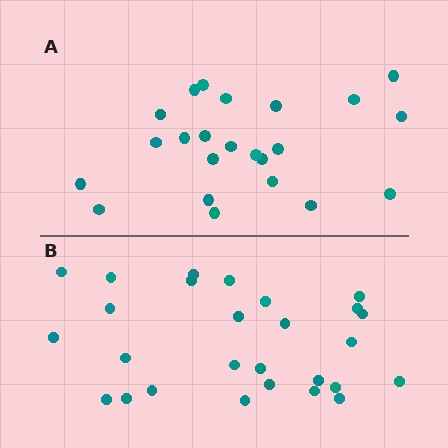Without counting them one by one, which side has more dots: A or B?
Region B (the bottom region) has more dots.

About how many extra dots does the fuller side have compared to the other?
Region B has about 4 more dots than region A.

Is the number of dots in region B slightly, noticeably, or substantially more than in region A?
Region B has only slightly more — the two regions are fairly close. The ratio is roughly 1.2 to 1.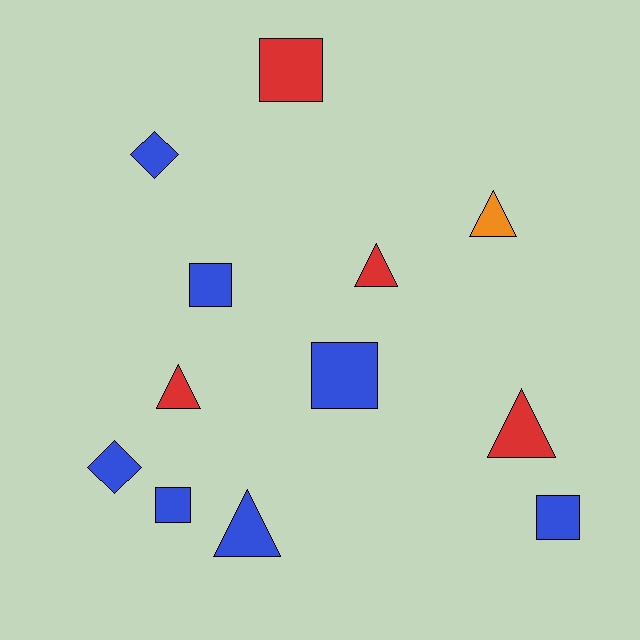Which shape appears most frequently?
Square, with 5 objects.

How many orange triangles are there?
There is 1 orange triangle.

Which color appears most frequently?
Blue, with 7 objects.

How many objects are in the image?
There are 12 objects.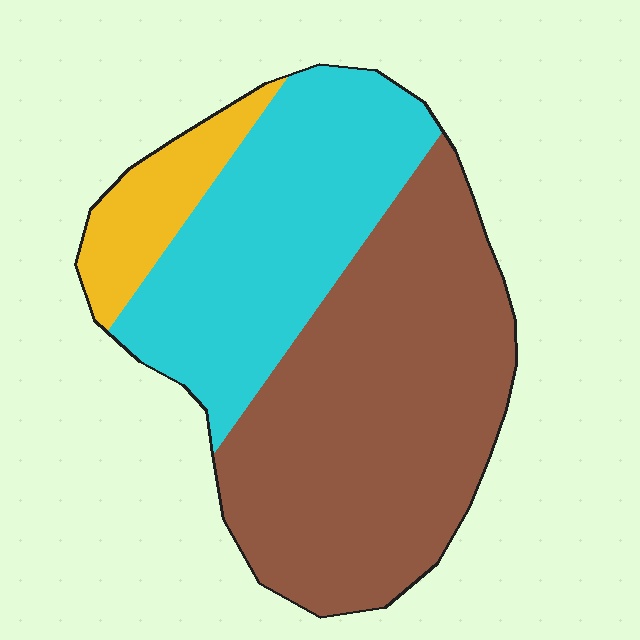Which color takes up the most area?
Brown, at roughly 55%.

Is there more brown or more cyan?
Brown.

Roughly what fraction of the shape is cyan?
Cyan takes up about three eighths (3/8) of the shape.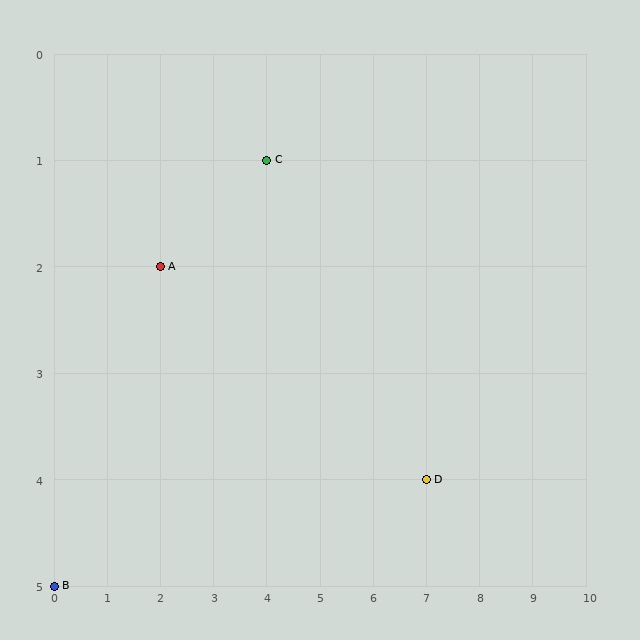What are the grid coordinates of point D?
Point D is at grid coordinates (7, 4).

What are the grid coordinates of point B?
Point B is at grid coordinates (0, 5).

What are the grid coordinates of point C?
Point C is at grid coordinates (4, 1).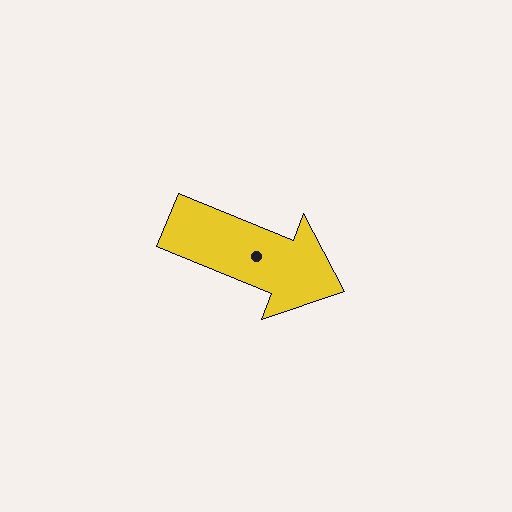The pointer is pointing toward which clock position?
Roughly 4 o'clock.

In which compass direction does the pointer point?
East.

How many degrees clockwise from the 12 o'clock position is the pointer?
Approximately 112 degrees.